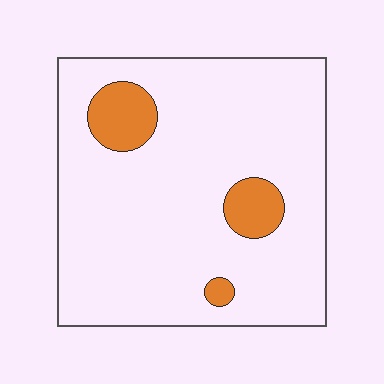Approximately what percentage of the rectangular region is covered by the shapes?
Approximately 10%.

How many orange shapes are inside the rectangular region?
3.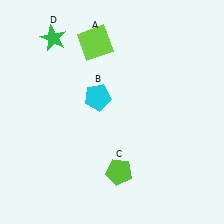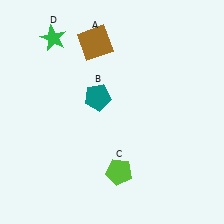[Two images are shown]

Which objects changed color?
A changed from lime to brown. B changed from cyan to teal.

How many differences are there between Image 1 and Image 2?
There are 2 differences between the two images.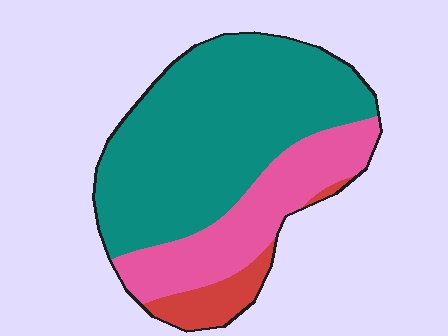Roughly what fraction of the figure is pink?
Pink takes up about one quarter (1/4) of the figure.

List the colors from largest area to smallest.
From largest to smallest: teal, pink, red.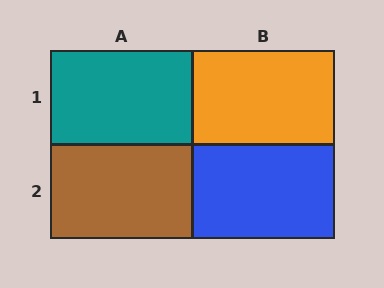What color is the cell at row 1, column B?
Orange.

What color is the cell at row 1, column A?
Teal.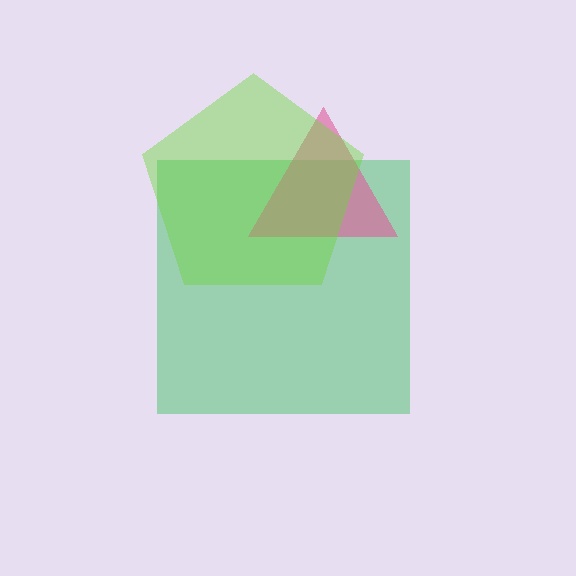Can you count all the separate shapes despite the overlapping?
Yes, there are 3 separate shapes.